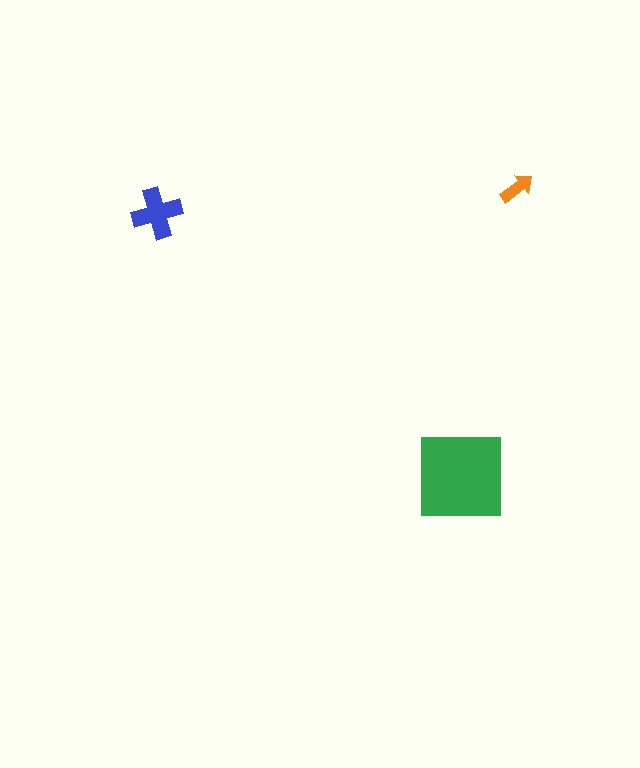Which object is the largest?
The green square.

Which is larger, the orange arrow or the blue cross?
The blue cross.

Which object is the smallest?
The orange arrow.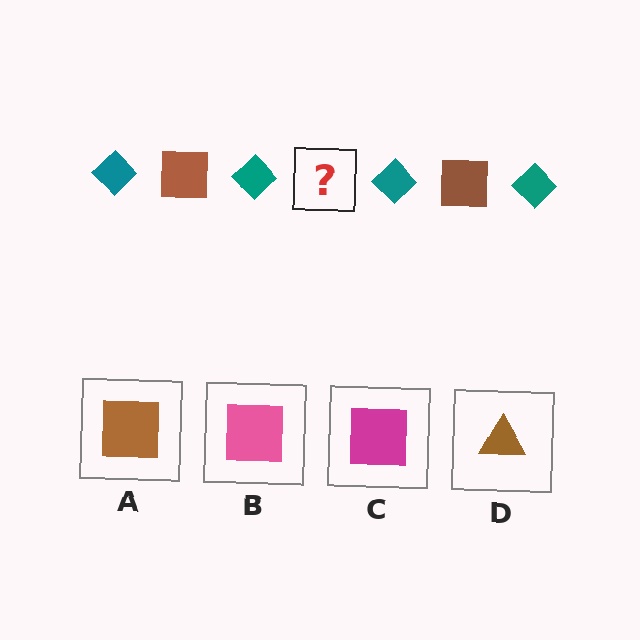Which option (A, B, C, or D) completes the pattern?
A.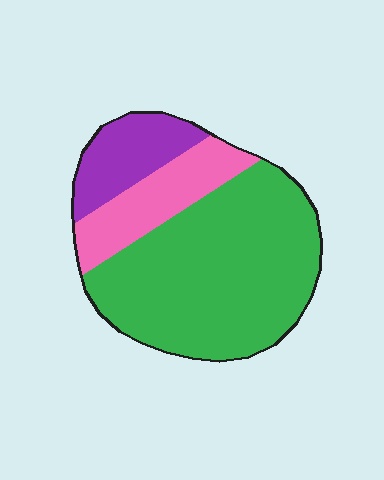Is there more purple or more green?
Green.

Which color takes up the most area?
Green, at roughly 65%.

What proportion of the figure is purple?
Purple covers 16% of the figure.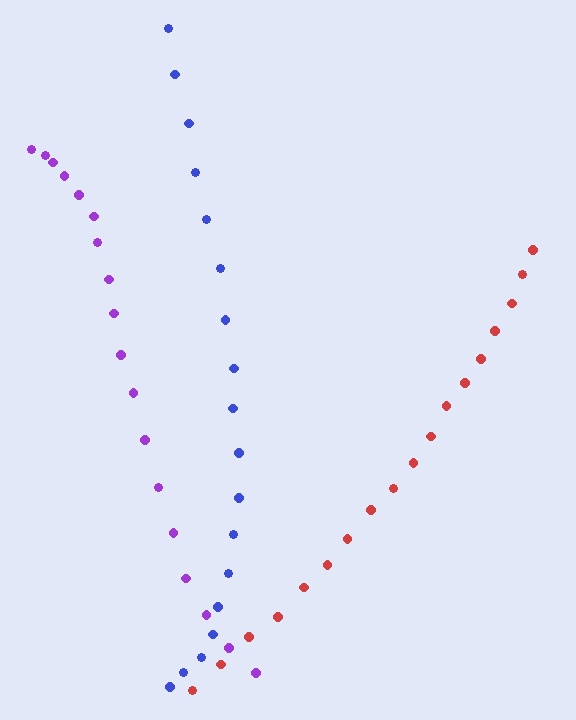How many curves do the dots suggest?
There are 3 distinct paths.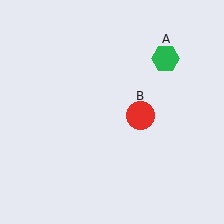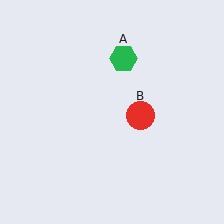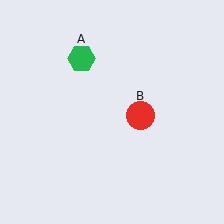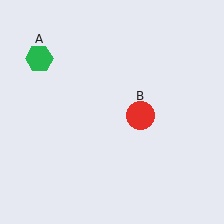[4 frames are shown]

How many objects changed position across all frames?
1 object changed position: green hexagon (object A).